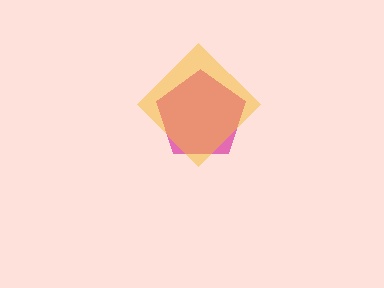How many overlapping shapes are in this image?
There are 2 overlapping shapes in the image.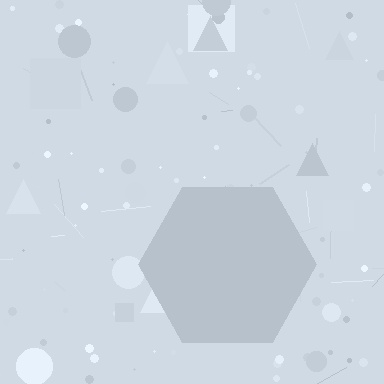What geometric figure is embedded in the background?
A hexagon is embedded in the background.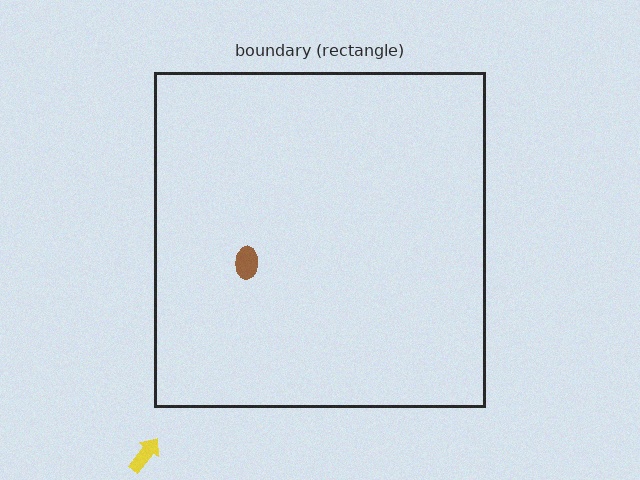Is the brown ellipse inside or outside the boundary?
Inside.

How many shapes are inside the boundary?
1 inside, 1 outside.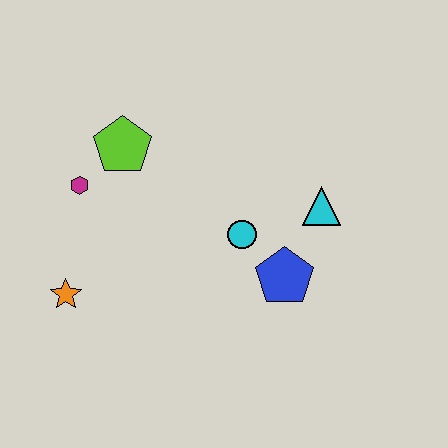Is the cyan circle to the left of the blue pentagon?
Yes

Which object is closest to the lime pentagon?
The magenta hexagon is closest to the lime pentagon.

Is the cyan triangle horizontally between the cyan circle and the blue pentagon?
No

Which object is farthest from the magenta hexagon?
The cyan triangle is farthest from the magenta hexagon.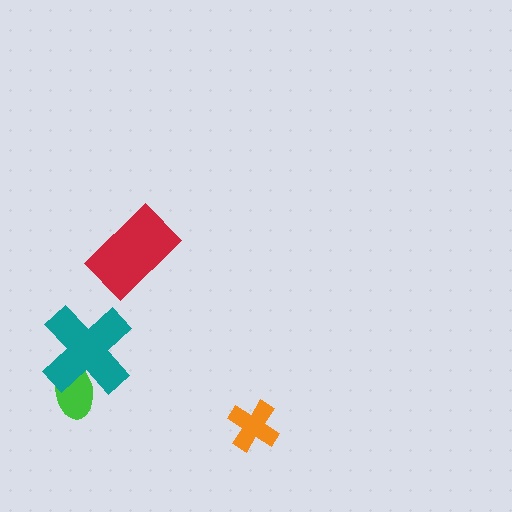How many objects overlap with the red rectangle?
0 objects overlap with the red rectangle.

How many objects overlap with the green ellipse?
1 object overlaps with the green ellipse.